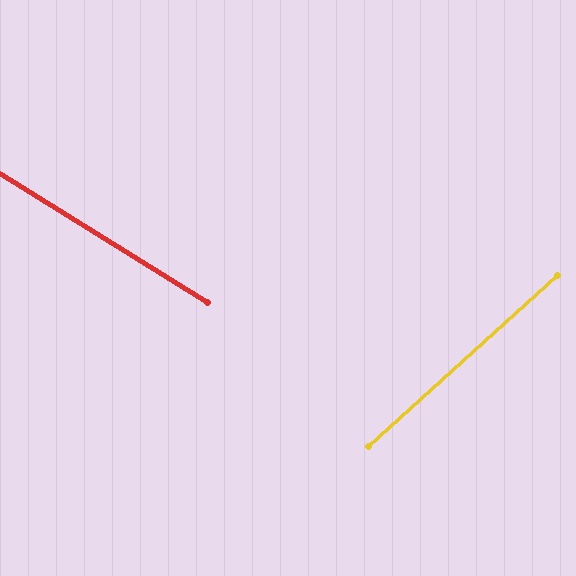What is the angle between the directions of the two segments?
Approximately 74 degrees.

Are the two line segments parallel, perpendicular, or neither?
Neither parallel nor perpendicular — they differ by about 74°.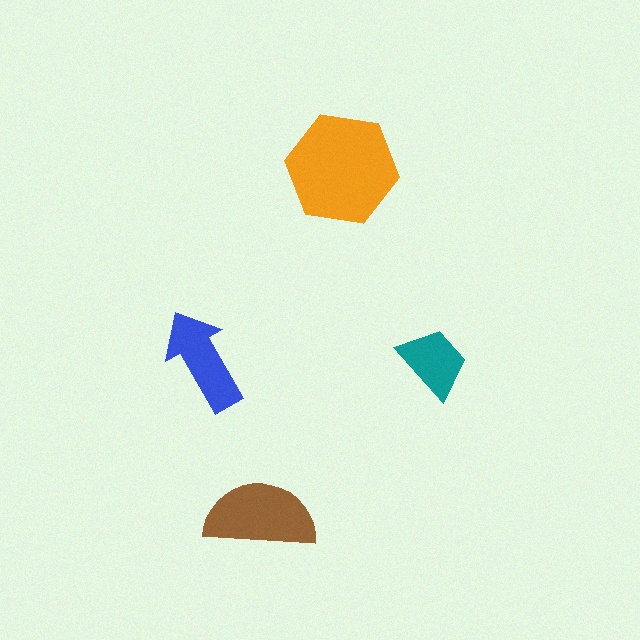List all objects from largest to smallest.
The orange hexagon, the brown semicircle, the blue arrow, the teal trapezoid.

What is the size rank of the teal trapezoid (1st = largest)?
4th.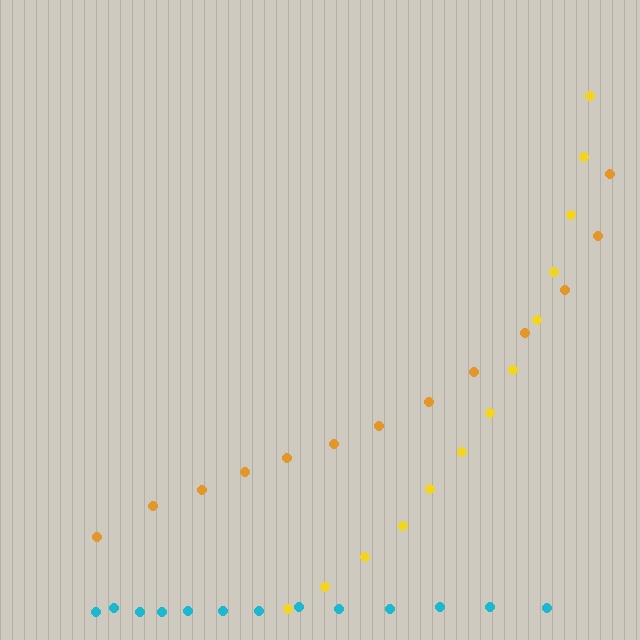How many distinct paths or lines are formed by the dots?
There are 3 distinct paths.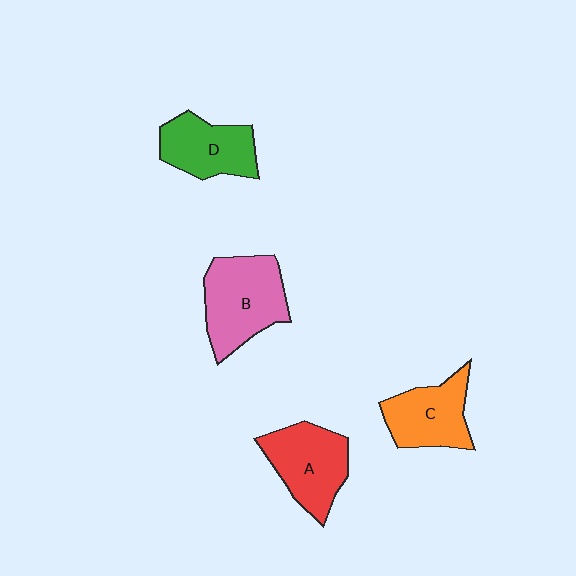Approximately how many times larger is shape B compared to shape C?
Approximately 1.3 times.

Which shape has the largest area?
Shape B (pink).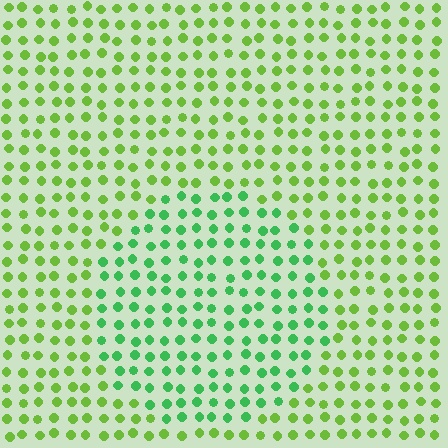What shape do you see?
I see a circle.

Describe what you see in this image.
The image is filled with small lime elements in a uniform arrangement. A circle-shaped region is visible where the elements are tinted to a slightly different hue, forming a subtle color boundary.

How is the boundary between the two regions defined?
The boundary is defined purely by a slight shift in hue (about 35 degrees). Spacing, size, and orientation are identical on both sides.